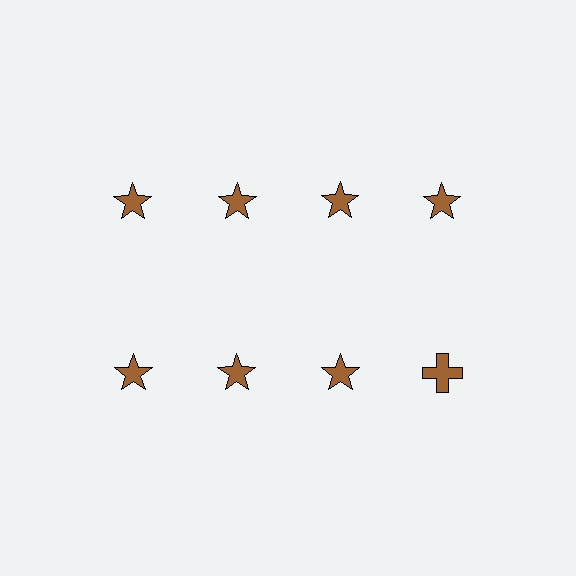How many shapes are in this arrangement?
There are 8 shapes arranged in a grid pattern.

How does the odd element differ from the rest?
It has a different shape: cross instead of star.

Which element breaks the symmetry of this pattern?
The brown cross in the second row, second from right column breaks the symmetry. All other shapes are brown stars.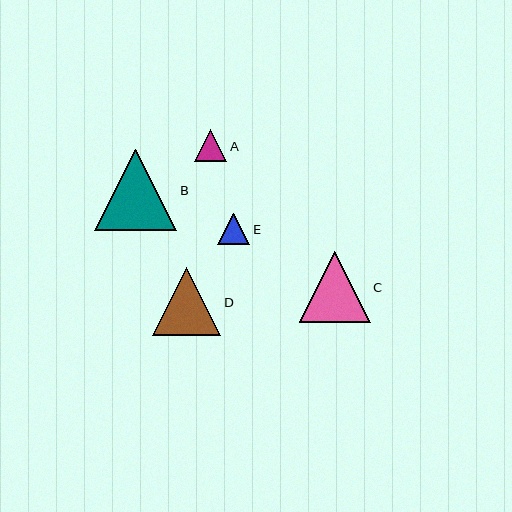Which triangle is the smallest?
Triangle E is the smallest with a size of approximately 32 pixels.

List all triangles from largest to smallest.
From largest to smallest: B, C, D, A, E.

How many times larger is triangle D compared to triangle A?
Triangle D is approximately 2.1 times the size of triangle A.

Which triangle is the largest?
Triangle B is the largest with a size of approximately 82 pixels.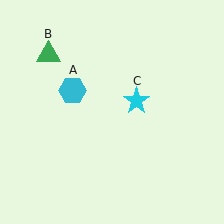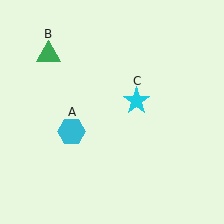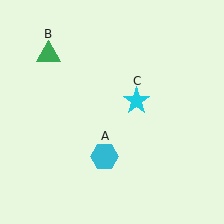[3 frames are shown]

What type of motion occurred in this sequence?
The cyan hexagon (object A) rotated counterclockwise around the center of the scene.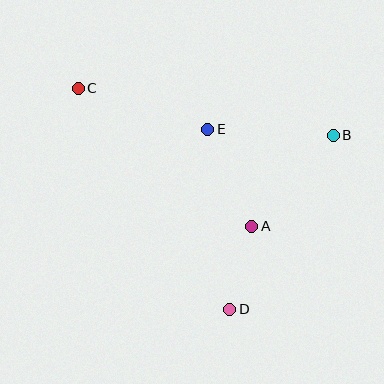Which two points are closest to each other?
Points A and D are closest to each other.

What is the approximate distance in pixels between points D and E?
The distance between D and E is approximately 182 pixels.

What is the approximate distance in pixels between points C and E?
The distance between C and E is approximately 136 pixels.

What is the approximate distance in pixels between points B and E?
The distance between B and E is approximately 126 pixels.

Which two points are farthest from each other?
Points C and D are farthest from each other.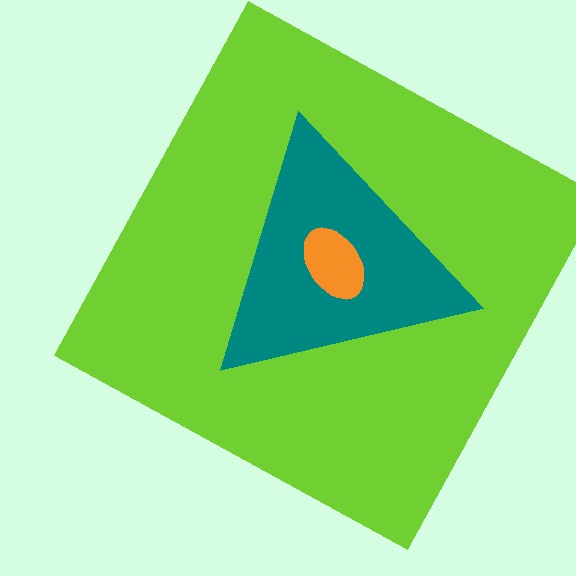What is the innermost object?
The orange ellipse.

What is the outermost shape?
The lime square.